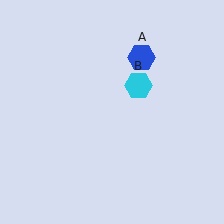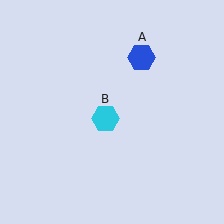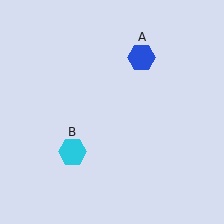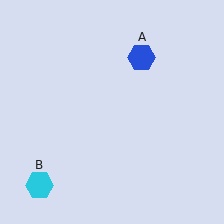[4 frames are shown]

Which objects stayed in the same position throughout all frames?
Blue hexagon (object A) remained stationary.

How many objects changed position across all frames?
1 object changed position: cyan hexagon (object B).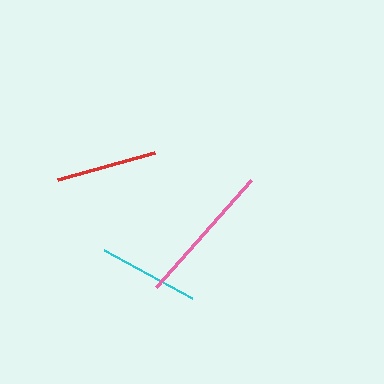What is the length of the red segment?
The red segment is approximately 100 pixels long.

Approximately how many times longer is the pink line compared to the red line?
The pink line is approximately 1.4 times the length of the red line.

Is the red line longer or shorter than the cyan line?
The red line is longer than the cyan line.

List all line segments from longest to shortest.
From longest to shortest: pink, red, cyan.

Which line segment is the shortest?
The cyan line is the shortest at approximately 100 pixels.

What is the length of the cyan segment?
The cyan segment is approximately 100 pixels long.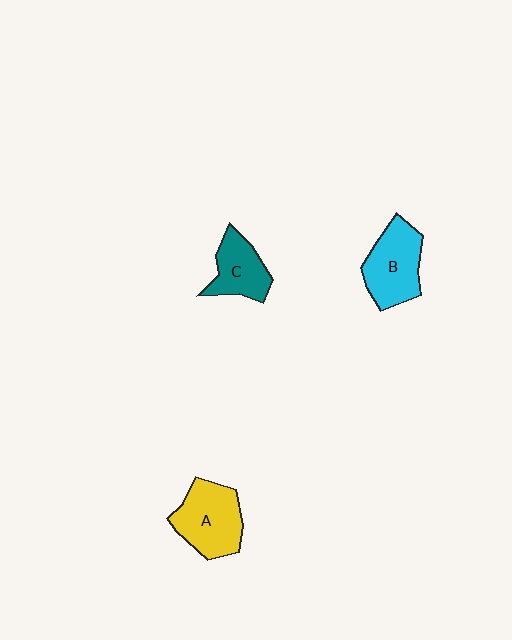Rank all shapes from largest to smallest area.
From largest to smallest: A (yellow), B (cyan), C (teal).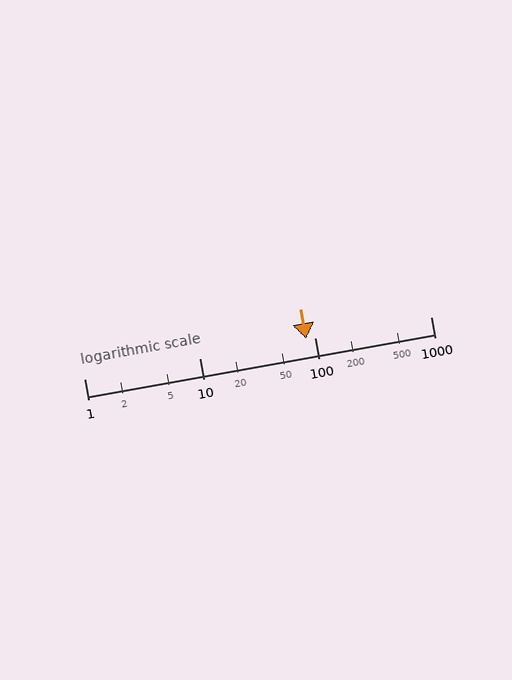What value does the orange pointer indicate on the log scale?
The pointer indicates approximately 84.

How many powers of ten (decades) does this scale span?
The scale spans 3 decades, from 1 to 1000.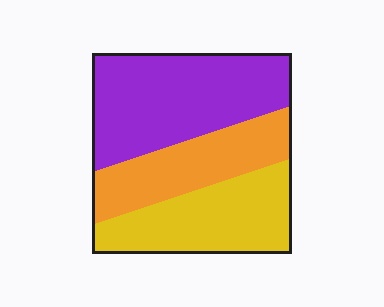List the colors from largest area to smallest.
From largest to smallest: purple, yellow, orange.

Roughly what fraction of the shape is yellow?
Yellow takes up about one third (1/3) of the shape.